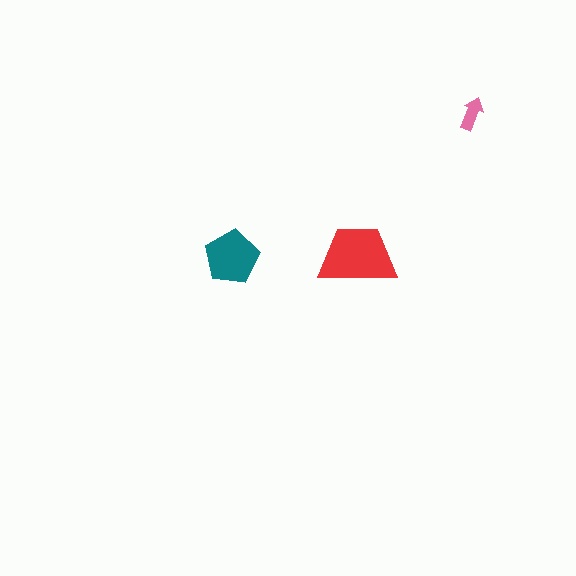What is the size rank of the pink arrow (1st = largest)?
3rd.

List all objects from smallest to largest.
The pink arrow, the teal pentagon, the red trapezoid.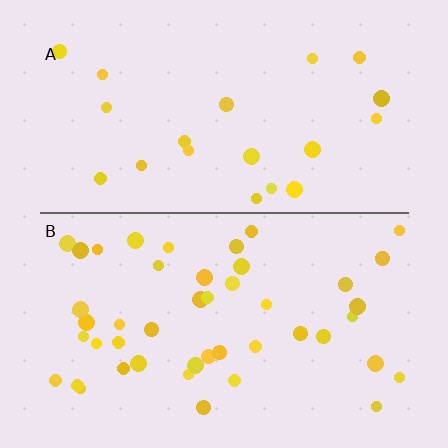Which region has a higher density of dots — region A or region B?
B (the bottom).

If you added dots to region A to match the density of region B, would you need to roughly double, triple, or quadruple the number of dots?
Approximately double.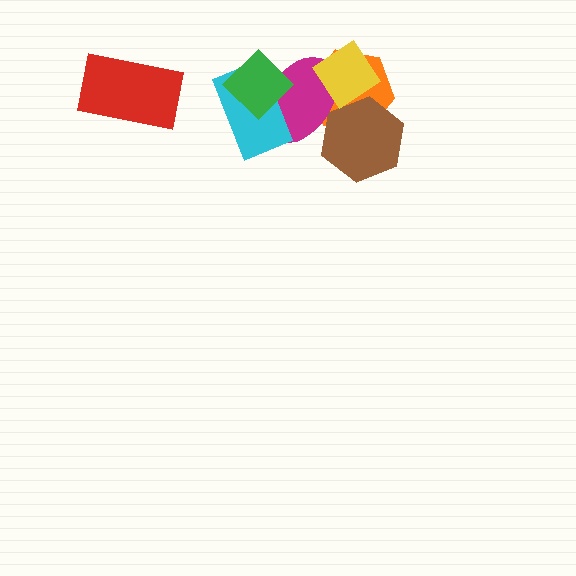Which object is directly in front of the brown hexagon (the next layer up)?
The magenta ellipse is directly in front of the brown hexagon.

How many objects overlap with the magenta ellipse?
5 objects overlap with the magenta ellipse.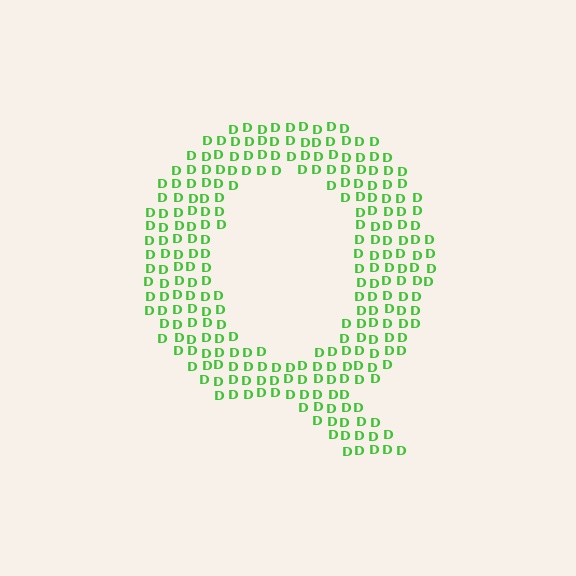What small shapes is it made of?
It is made of small letter D's.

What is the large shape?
The large shape is the letter Q.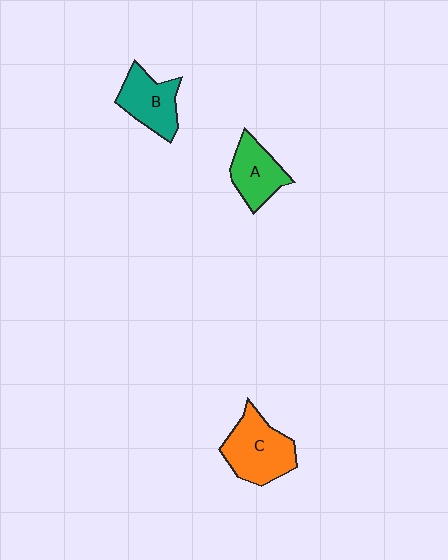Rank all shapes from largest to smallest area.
From largest to smallest: C (orange), B (teal), A (green).